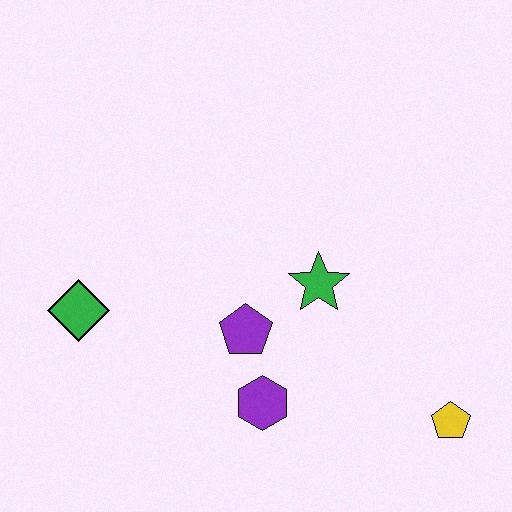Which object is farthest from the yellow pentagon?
The green diamond is farthest from the yellow pentagon.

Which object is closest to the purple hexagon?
The purple pentagon is closest to the purple hexagon.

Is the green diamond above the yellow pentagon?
Yes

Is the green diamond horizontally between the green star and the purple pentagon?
No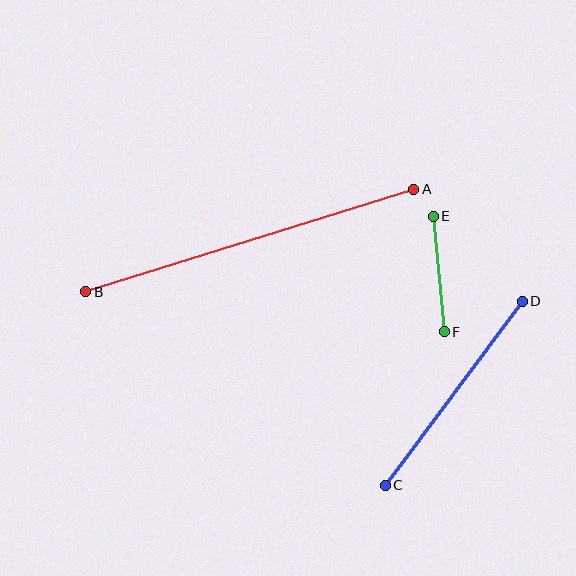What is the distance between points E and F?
The distance is approximately 116 pixels.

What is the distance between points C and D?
The distance is approximately 229 pixels.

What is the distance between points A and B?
The distance is approximately 343 pixels.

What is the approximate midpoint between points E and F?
The midpoint is at approximately (439, 274) pixels.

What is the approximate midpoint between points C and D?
The midpoint is at approximately (454, 393) pixels.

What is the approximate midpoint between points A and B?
The midpoint is at approximately (250, 241) pixels.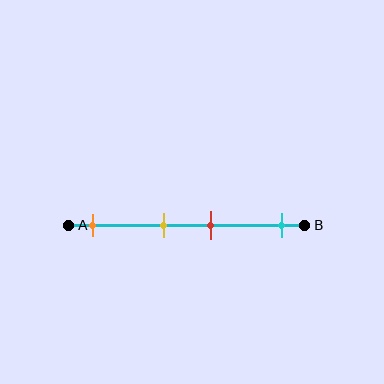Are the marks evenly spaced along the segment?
No, the marks are not evenly spaced.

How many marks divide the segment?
There are 4 marks dividing the segment.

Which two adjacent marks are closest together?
The yellow and red marks are the closest adjacent pair.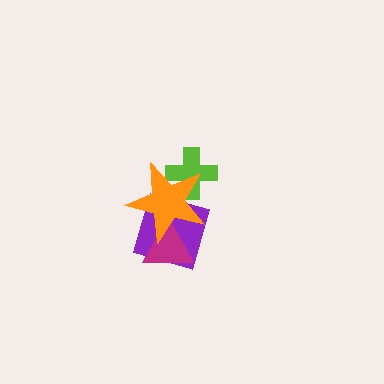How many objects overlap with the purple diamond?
3 objects overlap with the purple diamond.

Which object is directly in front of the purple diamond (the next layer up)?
The magenta triangle is directly in front of the purple diamond.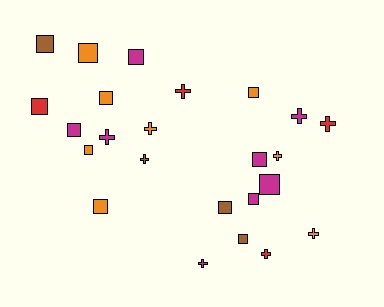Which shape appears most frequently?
Square, with 14 objects.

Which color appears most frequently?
Orange, with 8 objects.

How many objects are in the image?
There are 24 objects.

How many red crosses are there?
There are 3 red crosses.